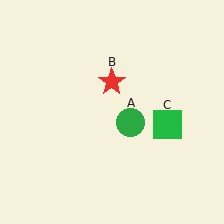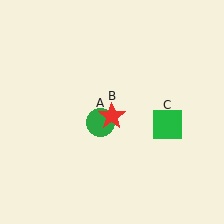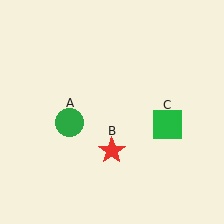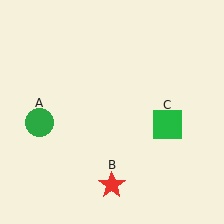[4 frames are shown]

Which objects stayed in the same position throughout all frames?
Green square (object C) remained stationary.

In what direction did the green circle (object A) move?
The green circle (object A) moved left.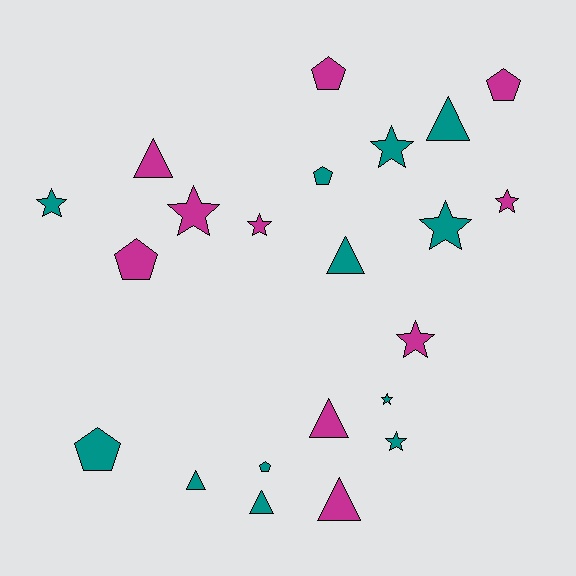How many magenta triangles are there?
There are 3 magenta triangles.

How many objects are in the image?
There are 22 objects.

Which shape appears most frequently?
Star, with 9 objects.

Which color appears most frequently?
Teal, with 12 objects.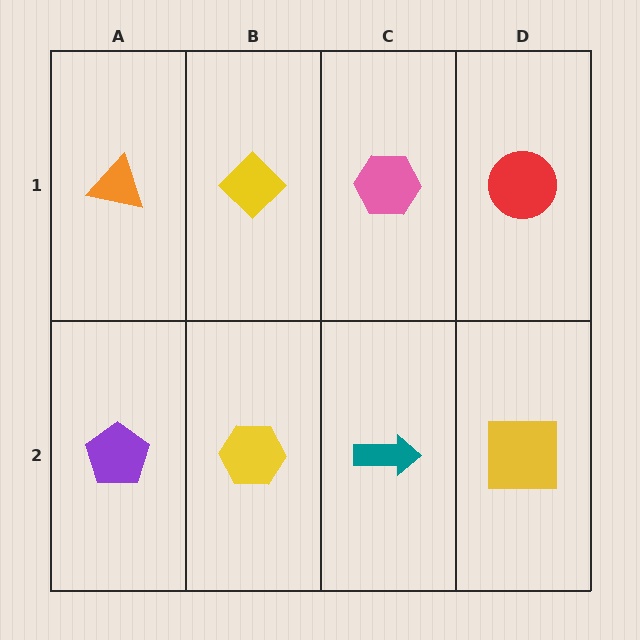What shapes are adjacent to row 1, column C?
A teal arrow (row 2, column C), a yellow diamond (row 1, column B), a red circle (row 1, column D).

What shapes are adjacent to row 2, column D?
A red circle (row 1, column D), a teal arrow (row 2, column C).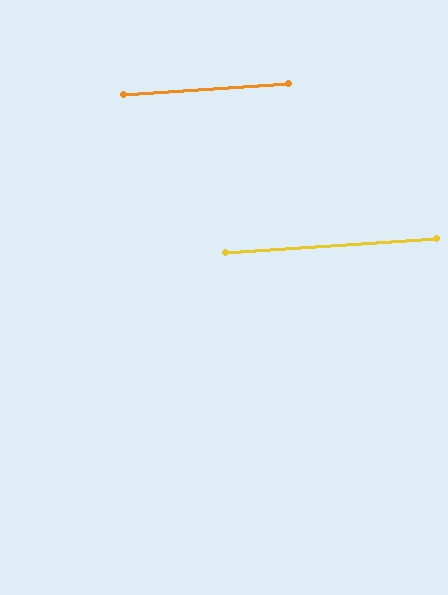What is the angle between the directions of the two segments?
Approximately 0 degrees.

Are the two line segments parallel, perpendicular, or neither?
Parallel — their directions differ by only 0.0°.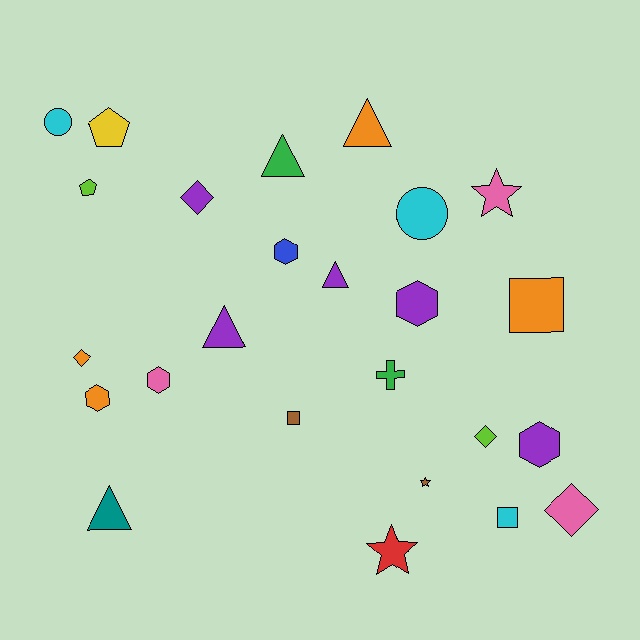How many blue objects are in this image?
There is 1 blue object.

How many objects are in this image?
There are 25 objects.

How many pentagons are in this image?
There are 2 pentagons.